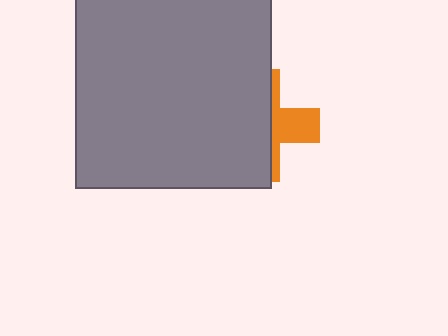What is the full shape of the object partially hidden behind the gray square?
The partially hidden object is an orange cross.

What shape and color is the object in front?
The object in front is a gray square.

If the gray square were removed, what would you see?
You would see the complete orange cross.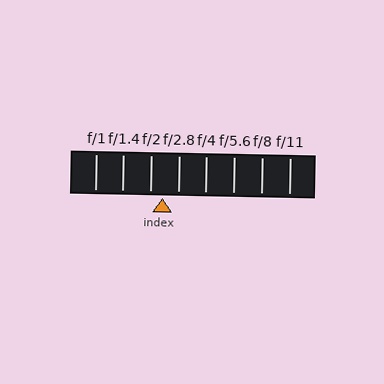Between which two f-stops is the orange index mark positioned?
The index mark is between f/2 and f/2.8.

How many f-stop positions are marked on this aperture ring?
There are 8 f-stop positions marked.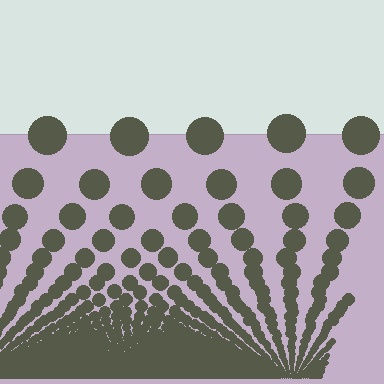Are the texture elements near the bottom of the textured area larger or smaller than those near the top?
Smaller. The gradient is inverted — elements near the bottom are smaller and denser.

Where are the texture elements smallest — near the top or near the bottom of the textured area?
Near the bottom.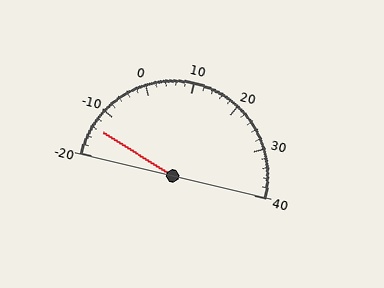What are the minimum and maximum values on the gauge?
The gauge ranges from -20 to 40.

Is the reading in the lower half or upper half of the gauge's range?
The reading is in the lower half of the range (-20 to 40).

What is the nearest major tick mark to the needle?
The nearest major tick mark is -10.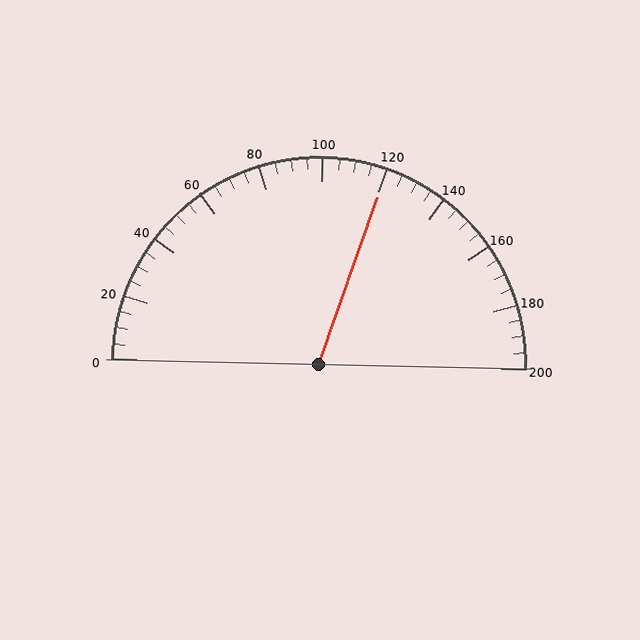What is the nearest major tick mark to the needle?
The nearest major tick mark is 120.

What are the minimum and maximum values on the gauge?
The gauge ranges from 0 to 200.